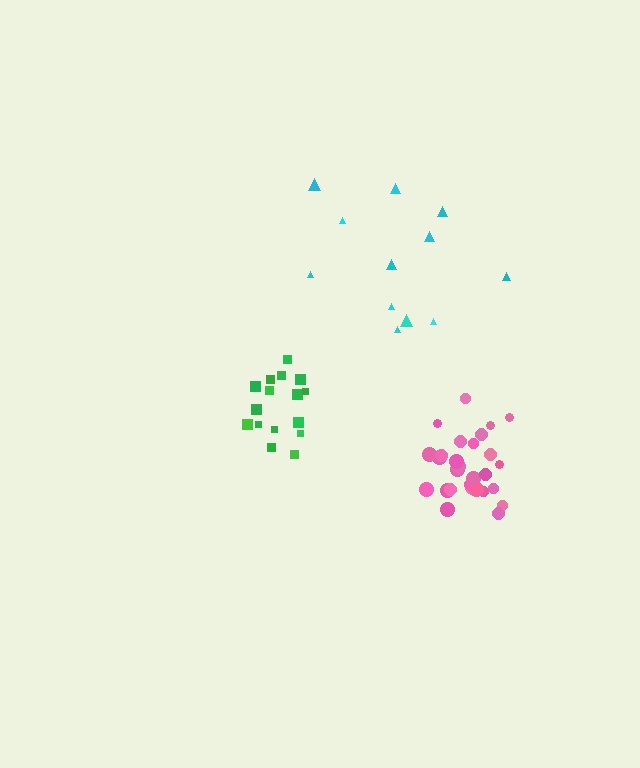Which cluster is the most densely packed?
Pink.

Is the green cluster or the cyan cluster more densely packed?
Green.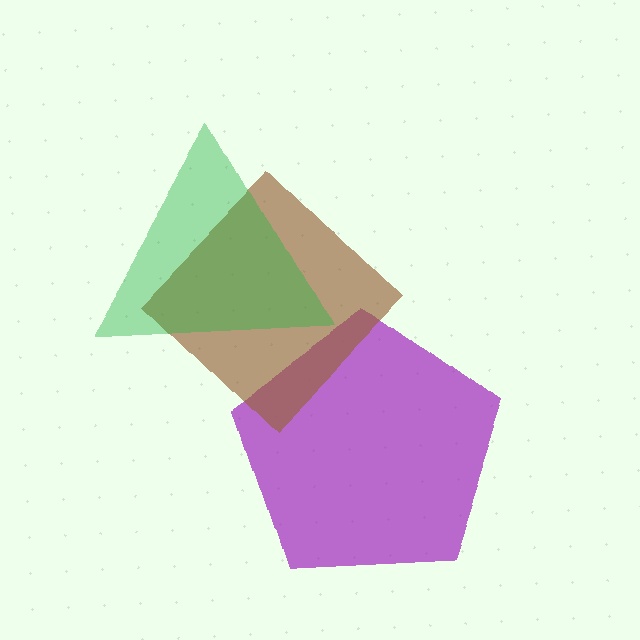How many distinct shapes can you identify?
There are 3 distinct shapes: a purple pentagon, a brown diamond, a green triangle.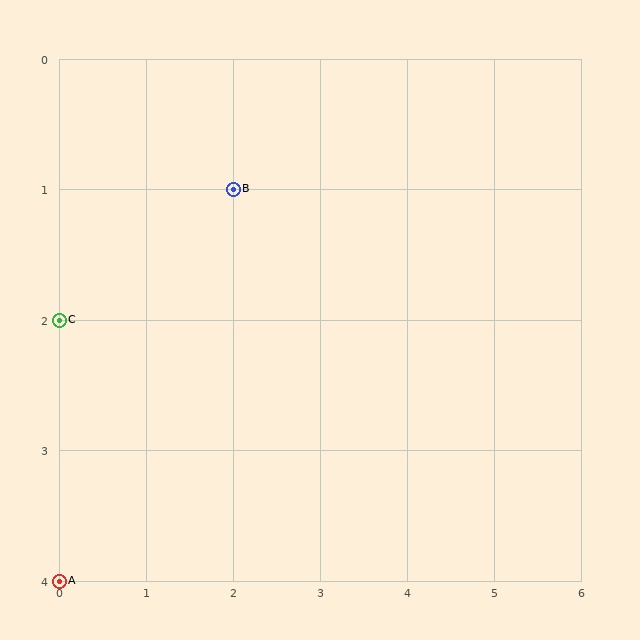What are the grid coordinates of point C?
Point C is at grid coordinates (0, 2).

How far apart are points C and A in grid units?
Points C and A are 2 rows apart.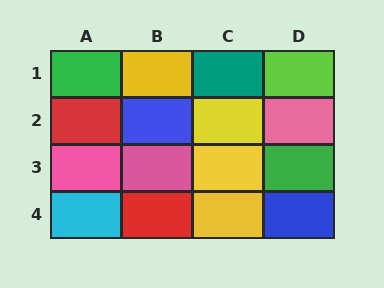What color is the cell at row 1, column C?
Teal.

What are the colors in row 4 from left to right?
Cyan, red, yellow, blue.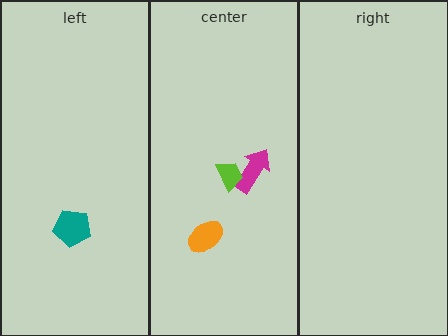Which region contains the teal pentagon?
The left region.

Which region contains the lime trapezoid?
The center region.